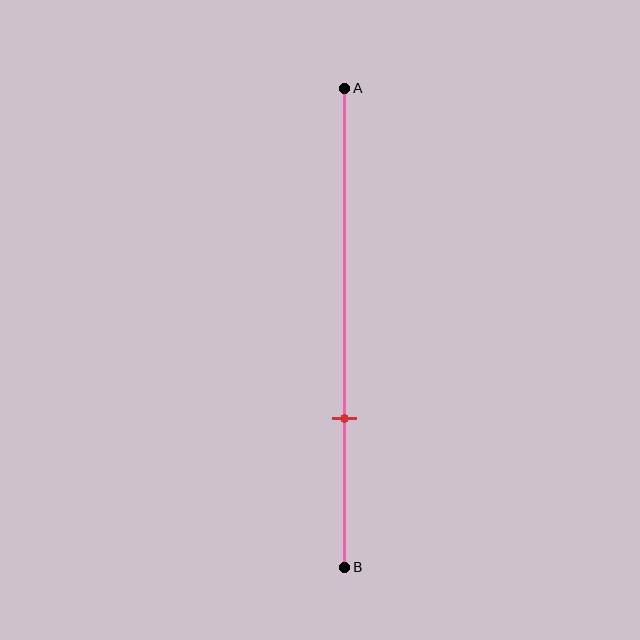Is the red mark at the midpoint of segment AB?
No, the mark is at about 70% from A, not at the 50% midpoint.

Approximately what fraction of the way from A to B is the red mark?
The red mark is approximately 70% of the way from A to B.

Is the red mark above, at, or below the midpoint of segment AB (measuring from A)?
The red mark is below the midpoint of segment AB.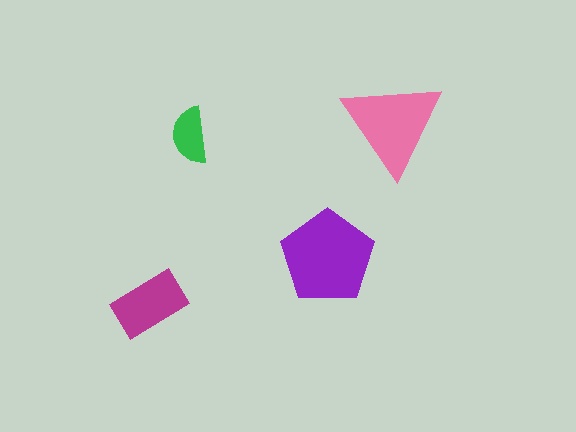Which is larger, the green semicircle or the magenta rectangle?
The magenta rectangle.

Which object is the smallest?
The green semicircle.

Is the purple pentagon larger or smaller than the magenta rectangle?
Larger.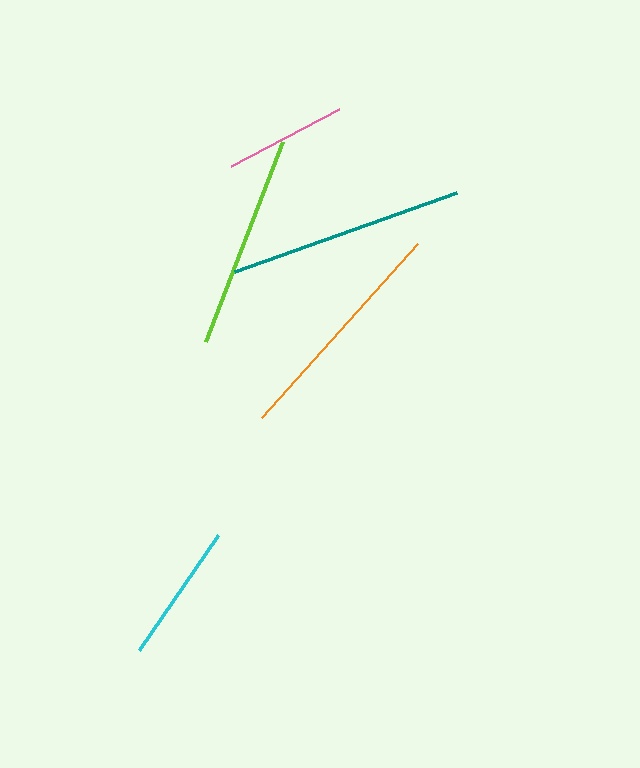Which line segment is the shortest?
The pink line is the shortest at approximately 122 pixels.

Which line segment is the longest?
The teal line is the longest at approximately 236 pixels.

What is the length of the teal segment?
The teal segment is approximately 236 pixels long.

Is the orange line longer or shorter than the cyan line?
The orange line is longer than the cyan line.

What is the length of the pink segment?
The pink segment is approximately 122 pixels long.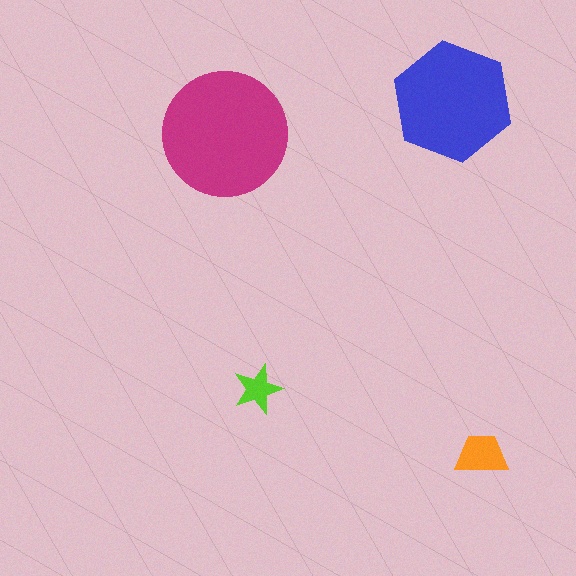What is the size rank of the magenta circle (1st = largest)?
1st.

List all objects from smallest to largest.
The lime star, the orange trapezoid, the blue hexagon, the magenta circle.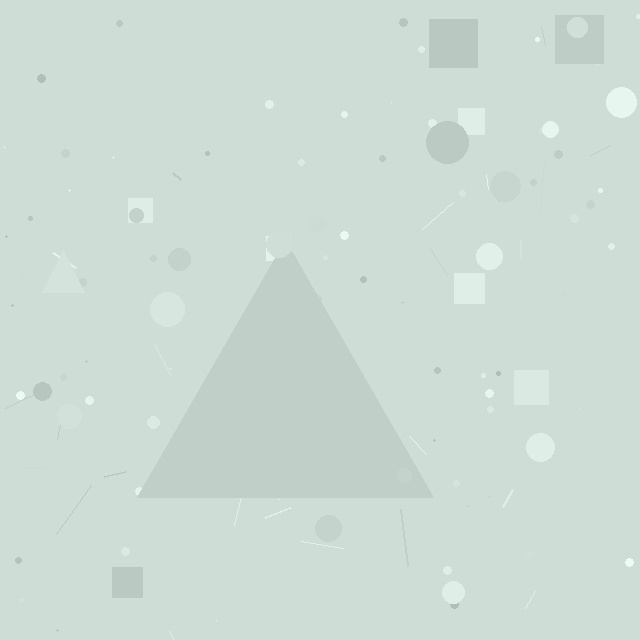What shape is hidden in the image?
A triangle is hidden in the image.